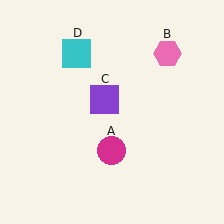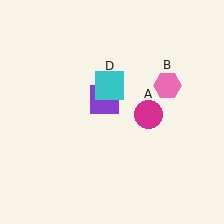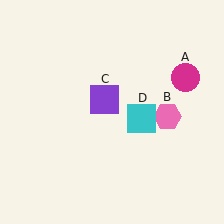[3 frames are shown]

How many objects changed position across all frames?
3 objects changed position: magenta circle (object A), pink hexagon (object B), cyan square (object D).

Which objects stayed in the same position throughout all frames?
Purple square (object C) remained stationary.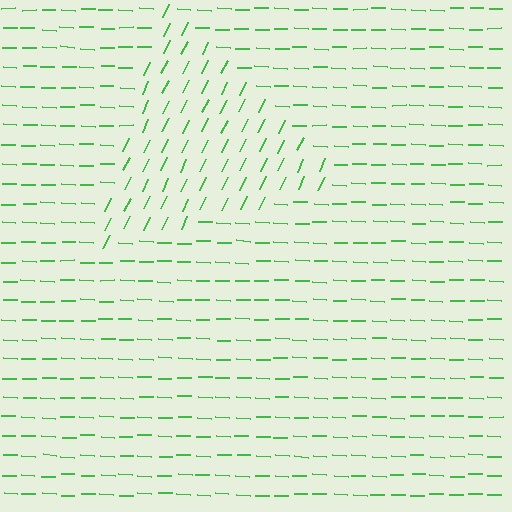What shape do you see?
I see a triangle.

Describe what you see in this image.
The image is filled with small green line segments. A triangle region in the image has lines oriented differently from the surrounding lines, creating a visible texture boundary.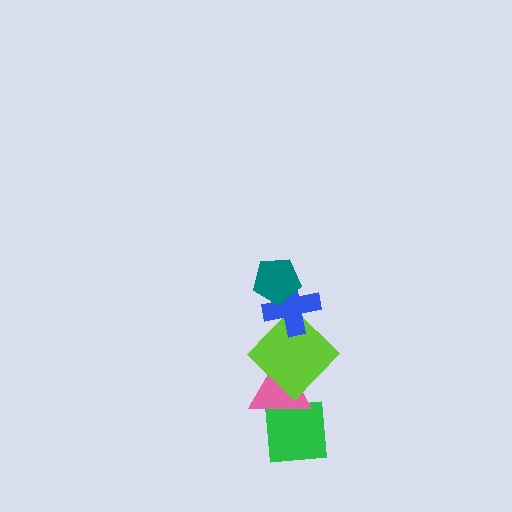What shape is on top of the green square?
The pink triangle is on top of the green square.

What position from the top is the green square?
The green square is 5th from the top.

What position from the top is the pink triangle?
The pink triangle is 4th from the top.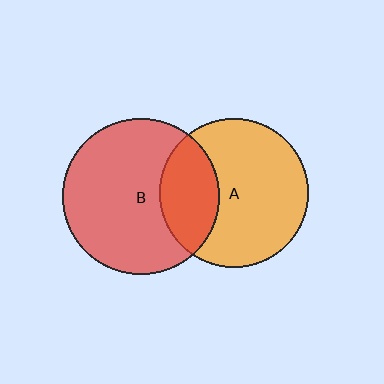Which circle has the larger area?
Circle B (red).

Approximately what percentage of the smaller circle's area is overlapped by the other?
Approximately 30%.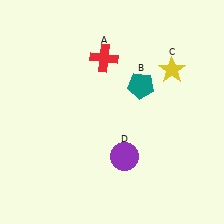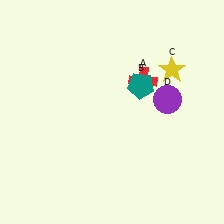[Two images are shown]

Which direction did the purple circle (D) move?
The purple circle (D) moved up.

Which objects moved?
The objects that moved are: the red cross (A), the purple circle (D).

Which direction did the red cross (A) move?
The red cross (A) moved right.